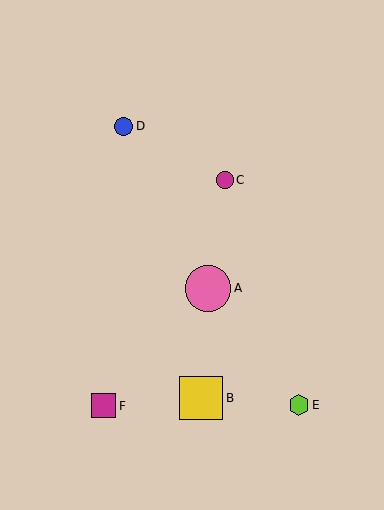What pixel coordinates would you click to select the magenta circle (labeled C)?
Click at (225, 180) to select the magenta circle C.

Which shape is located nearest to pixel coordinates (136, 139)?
The blue circle (labeled D) at (123, 126) is nearest to that location.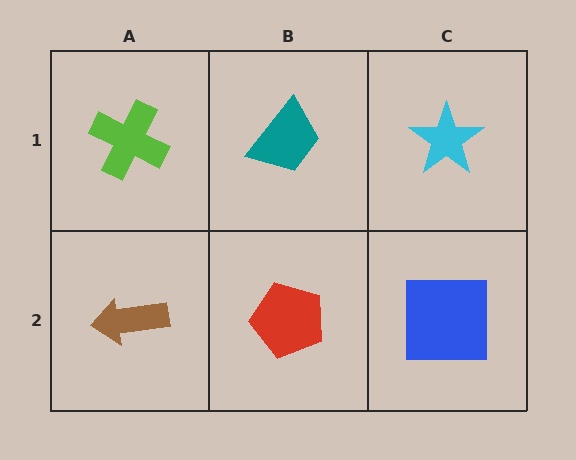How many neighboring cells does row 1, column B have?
3.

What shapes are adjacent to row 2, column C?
A cyan star (row 1, column C), a red pentagon (row 2, column B).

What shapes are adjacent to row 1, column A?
A brown arrow (row 2, column A), a teal trapezoid (row 1, column B).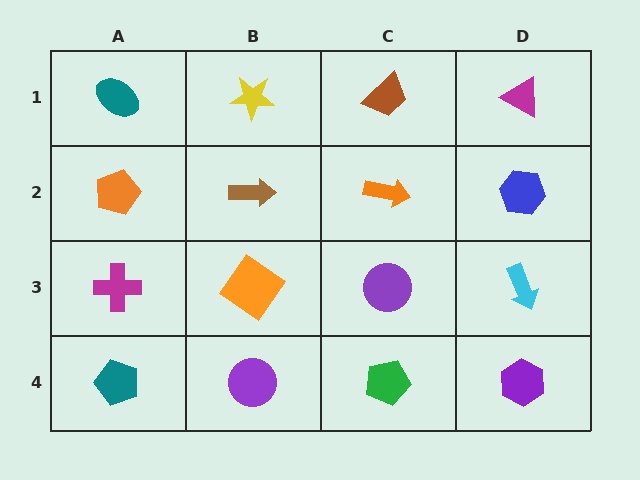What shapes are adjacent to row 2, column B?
A yellow star (row 1, column B), an orange diamond (row 3, column B), an orange pentagon (row 2, column A), an orange arrow (row 2, column C).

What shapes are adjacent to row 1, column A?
An orange pentagon (row 2, column A), a yellow star (row 1, column B).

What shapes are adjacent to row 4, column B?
An orange diamond (row 3, column B), a teal pentagon (row 4, column A), a green pentagon (row 4, column C).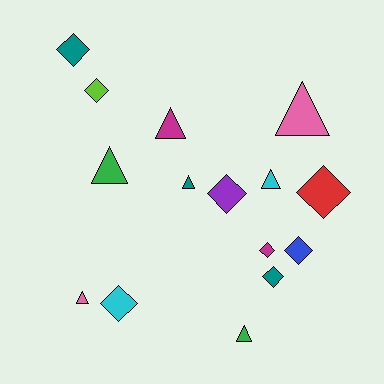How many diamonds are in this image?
There are 8 diamonds.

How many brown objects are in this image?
There are no brown objects.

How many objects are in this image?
There are 15 objects.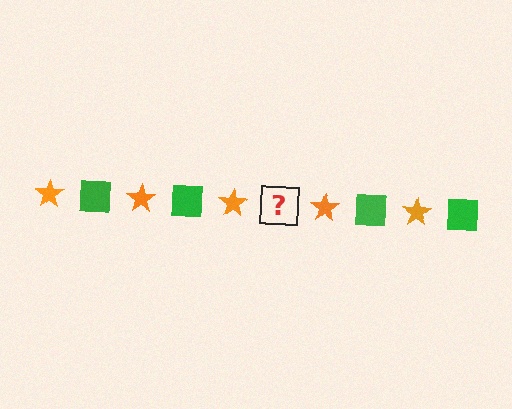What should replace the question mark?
The question mark should be replaced with a green square.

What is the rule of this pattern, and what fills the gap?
The rule is that the pattern alternates between orange star and green square. The gap should be filled with a green square.